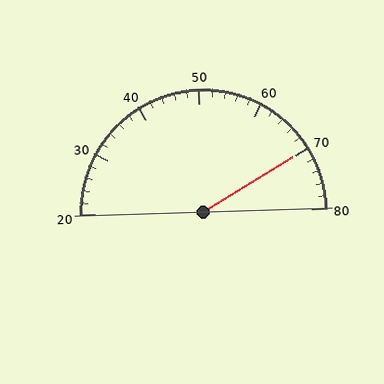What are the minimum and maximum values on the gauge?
The gauge ranges from 20 to 80.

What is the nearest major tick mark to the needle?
The nearest major tick mark is 70.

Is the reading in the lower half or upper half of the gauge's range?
The reading is in the upper half of the range (20 to 80).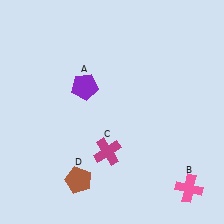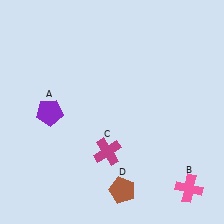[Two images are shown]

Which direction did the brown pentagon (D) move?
The brown pentagon (D) moved right.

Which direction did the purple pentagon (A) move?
The purple pentagon (A) moved left.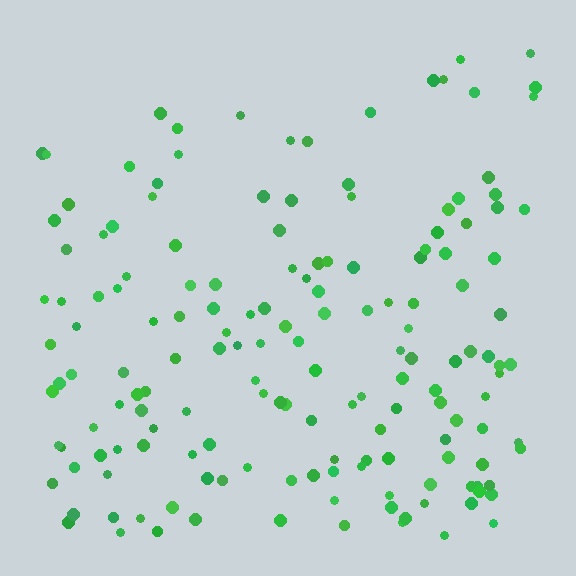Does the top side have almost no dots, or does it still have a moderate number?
Still a moderate number, just noticeably fewer than the bottom.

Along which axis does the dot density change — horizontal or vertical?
Vertical.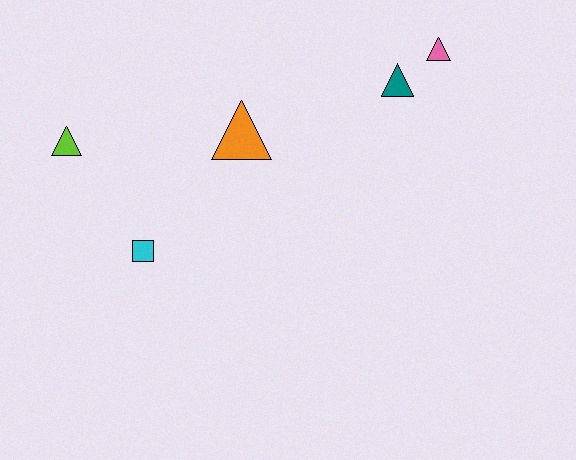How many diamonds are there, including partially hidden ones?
There are no diamonds.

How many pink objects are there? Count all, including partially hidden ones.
There is 1 pink object.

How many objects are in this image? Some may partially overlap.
There are 5 objects.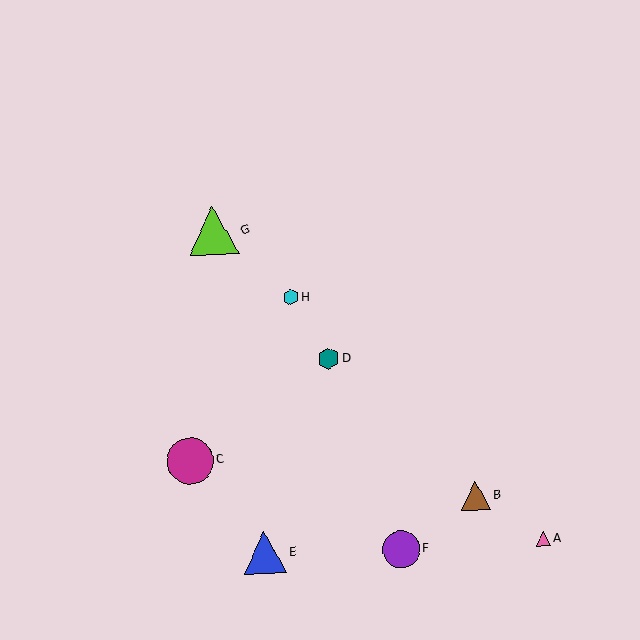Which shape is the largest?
The lime triangle (labeled G) is the largest.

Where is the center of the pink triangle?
The center of the pink triangle is at (543, 539).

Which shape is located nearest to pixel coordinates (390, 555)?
The purple circle (labeled F) at (401, 549) is nearest to that location.